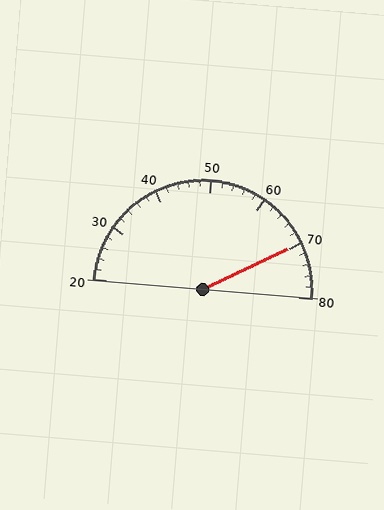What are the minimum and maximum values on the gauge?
The gauge ranges from 20 to 80.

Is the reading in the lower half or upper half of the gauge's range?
The reading is in the upper half of the range (20 to 80).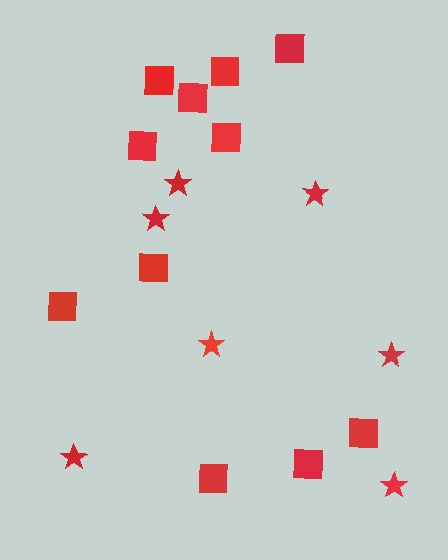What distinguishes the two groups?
There are 2 groups: one group of stars (7) and one group of squares (11).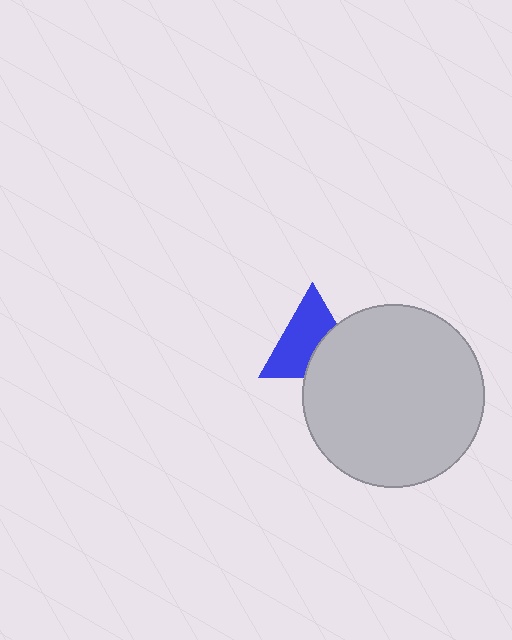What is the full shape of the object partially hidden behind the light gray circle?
The partially hidden object is a blue triangle.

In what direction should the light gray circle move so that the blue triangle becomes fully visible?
The light gray circle should move toward the lower-right. That is the shortest direction to clear the overlap and leave the blue triangle fully visible.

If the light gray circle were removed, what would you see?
You would see the complete blue triangle.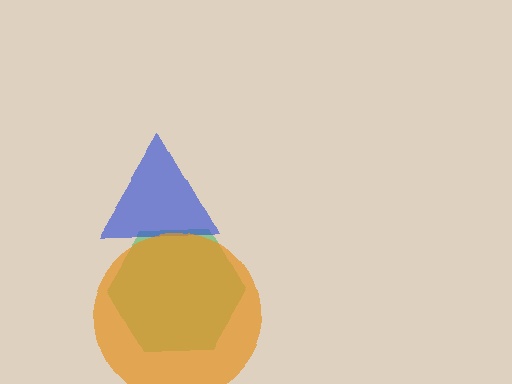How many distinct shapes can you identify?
There are 3 distinct shapes: a green hexagon, a blue triangle, an orange circle.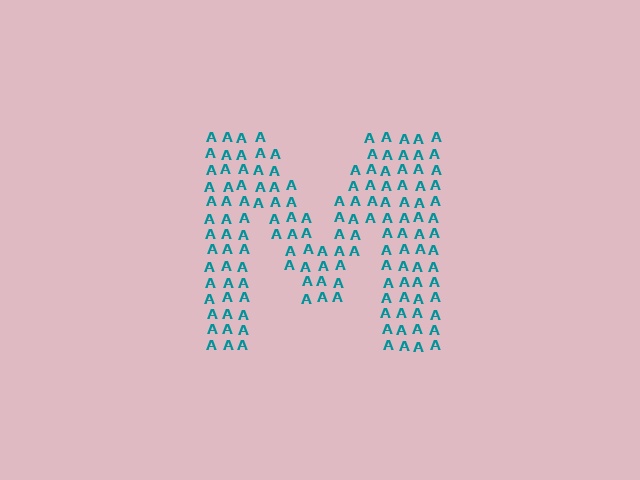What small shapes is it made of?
It is made of small letter A's.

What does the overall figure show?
The overall figure shows the letter M.